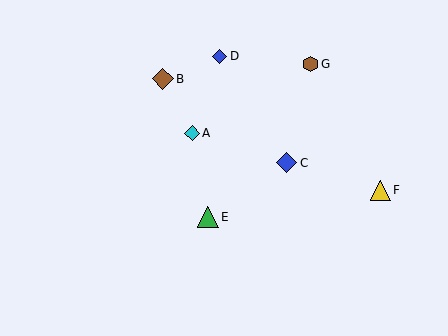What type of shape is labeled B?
Shape B is a brown diamond.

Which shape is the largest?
The green triangle (labeled E) is the largest.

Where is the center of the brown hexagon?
The center of the brown hexagon is at (311, 64).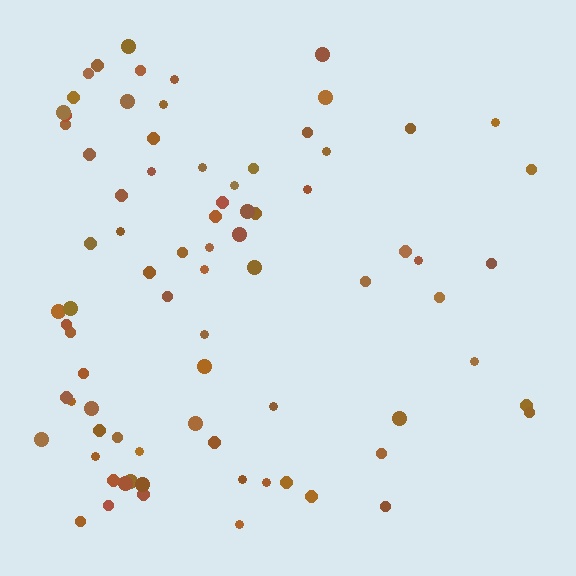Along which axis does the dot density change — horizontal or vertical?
Horizontal.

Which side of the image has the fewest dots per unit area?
The right.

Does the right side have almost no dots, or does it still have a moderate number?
Still a moderate number, just noticeably fewer than the left.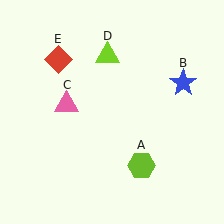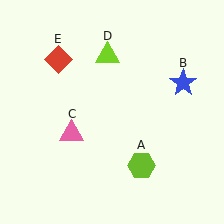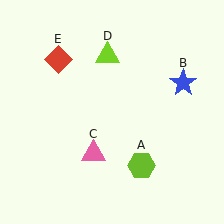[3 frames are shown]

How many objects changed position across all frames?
1 object changed position: pink triangle (object C).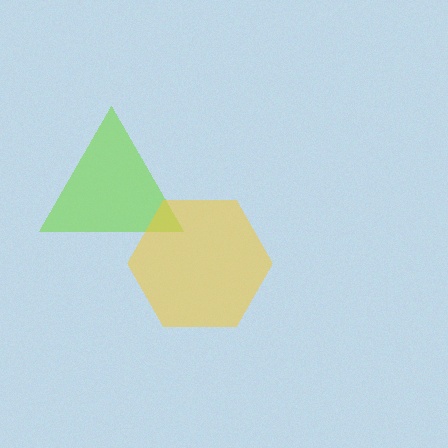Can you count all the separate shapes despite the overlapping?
Yes, there are 2 separate shapes.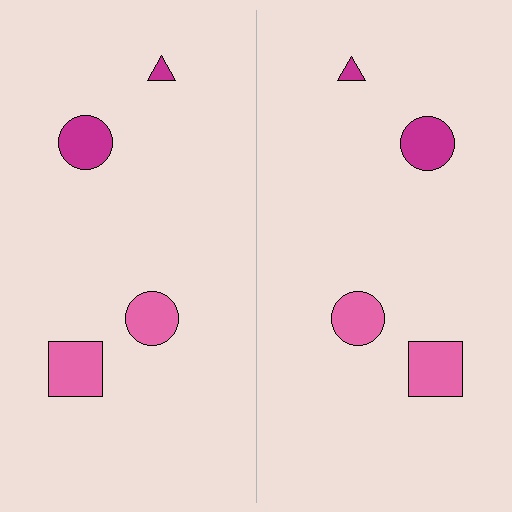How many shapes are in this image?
There are 8 shapes in this image.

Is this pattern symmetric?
Yes, this pattern has bilateral (reflection) symmetry.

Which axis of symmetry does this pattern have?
The pattern has a vertical axis of symmetry running through the center of the image.